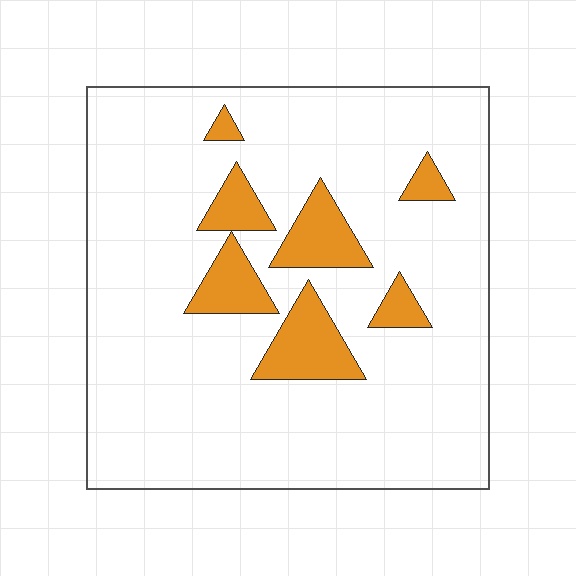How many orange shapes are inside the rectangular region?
7.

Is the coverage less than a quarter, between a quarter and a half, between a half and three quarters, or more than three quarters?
Less than a quarter.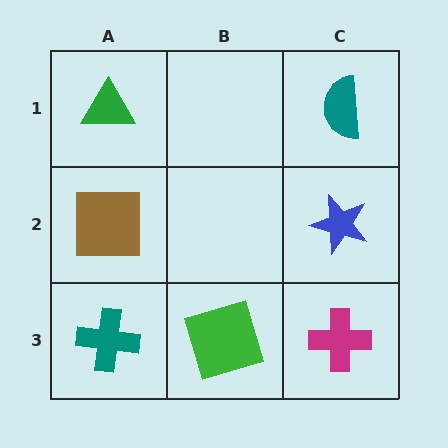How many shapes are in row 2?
2 shapes.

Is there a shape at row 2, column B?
No, that cell is empty.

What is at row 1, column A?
A green triangle.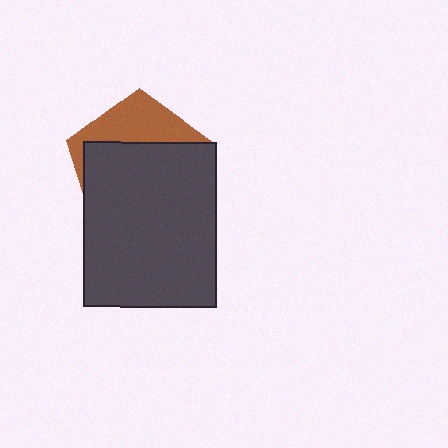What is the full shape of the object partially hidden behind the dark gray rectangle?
The partially hidden object is a brown pentagon.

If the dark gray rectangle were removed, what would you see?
You would see the complete brown pentagon.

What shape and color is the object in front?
The object in front is a dark gray rectangle.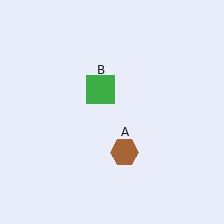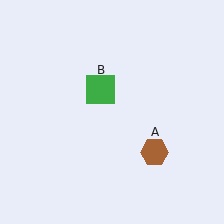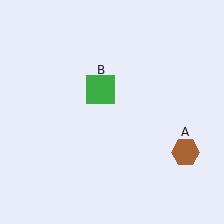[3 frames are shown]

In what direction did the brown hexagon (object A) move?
The brown hexagon (object A) moved right.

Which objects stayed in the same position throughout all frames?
Green square (object B) remained stationary.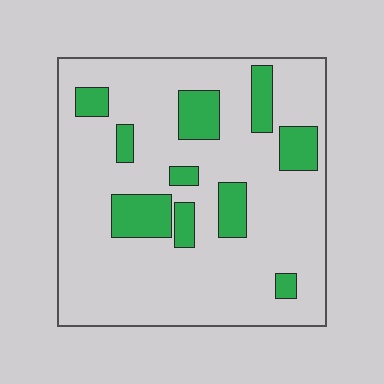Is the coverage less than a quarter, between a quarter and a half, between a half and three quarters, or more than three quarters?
Less than a quarter.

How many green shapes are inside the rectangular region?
10.